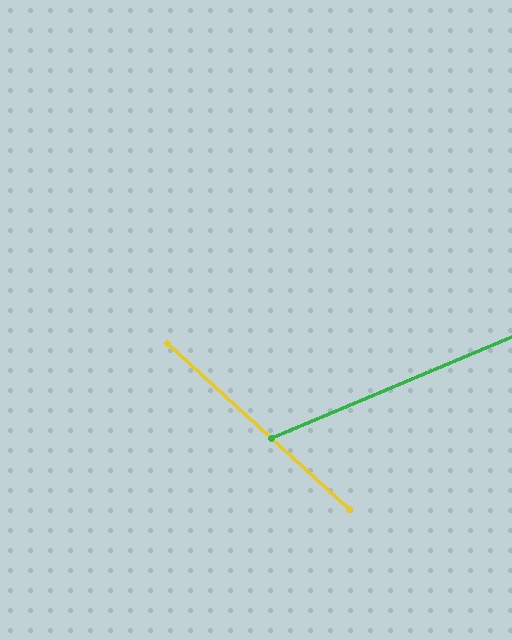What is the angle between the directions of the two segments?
Approximately 65 degrees.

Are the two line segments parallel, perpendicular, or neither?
Neither parallel nor perpendicular — they differ by about 65°.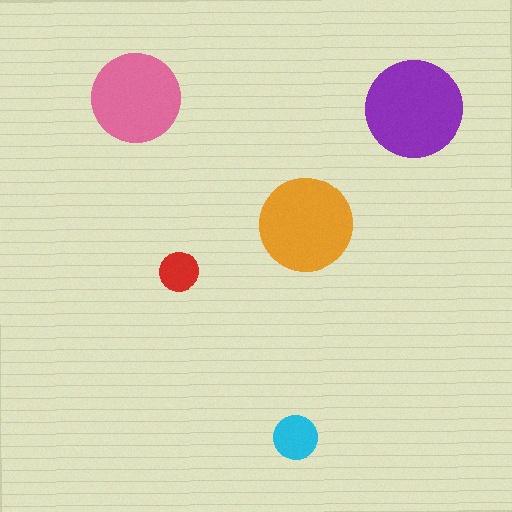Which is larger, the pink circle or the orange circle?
The orange one.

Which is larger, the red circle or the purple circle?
The purple one.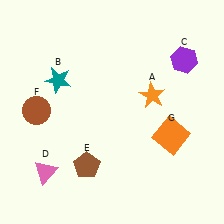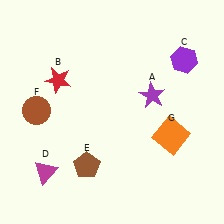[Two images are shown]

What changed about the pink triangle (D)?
In Image 1, D is pink. In Image 2, it changed to magenta.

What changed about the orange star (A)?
In Image 1, A is orange. In Image 2, it changed to purple.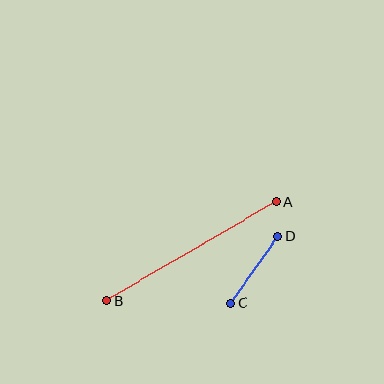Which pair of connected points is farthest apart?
Points A and B are farthest apart.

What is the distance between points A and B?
The distance is approximately 196 pixels.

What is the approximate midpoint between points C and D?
The midpoint is at approximately (255, 270) pixels.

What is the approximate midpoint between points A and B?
The midpoint is at approximately (191, 251) pixels.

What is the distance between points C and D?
The distance is approximately 82 pixels.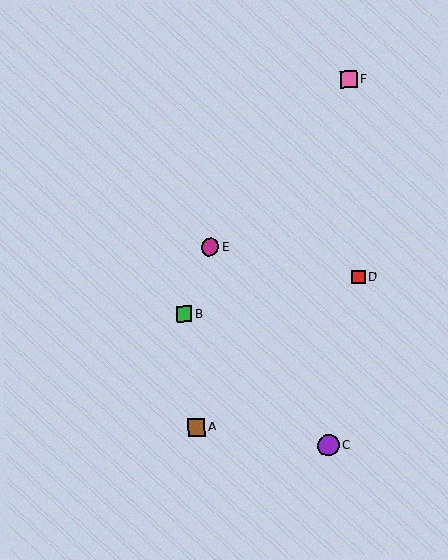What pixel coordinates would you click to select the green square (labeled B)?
Click at (184, 314) to select the green square B.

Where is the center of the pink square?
The center of the pink square is at (348, 80).